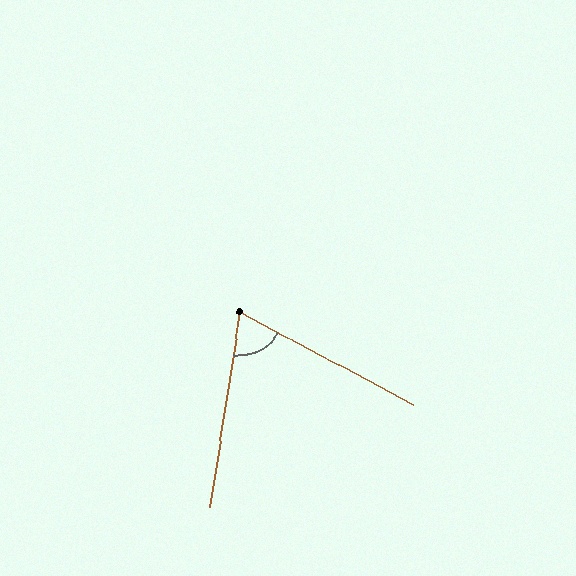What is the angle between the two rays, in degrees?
Approximately 71 degrees.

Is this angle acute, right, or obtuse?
It is acute.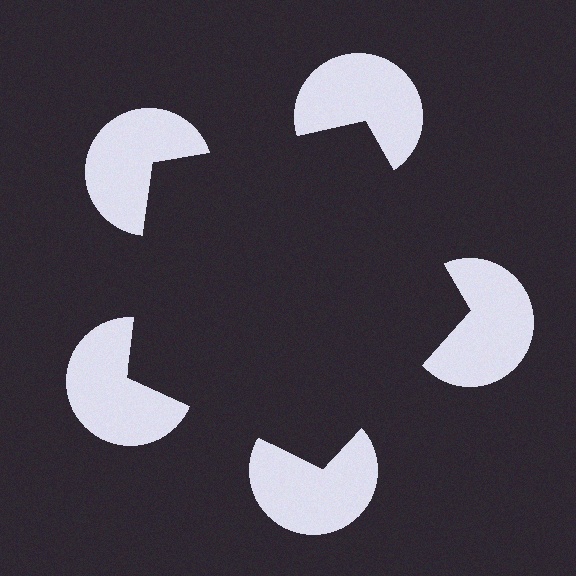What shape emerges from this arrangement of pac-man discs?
An illusory pentagon — its edges are inferred from the aligned wedge cuts in the pac-man discs, not physically drawn.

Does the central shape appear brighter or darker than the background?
It typically appears slightly darker than the background, even though no actual brightness change is drawn.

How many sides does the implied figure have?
5 sides.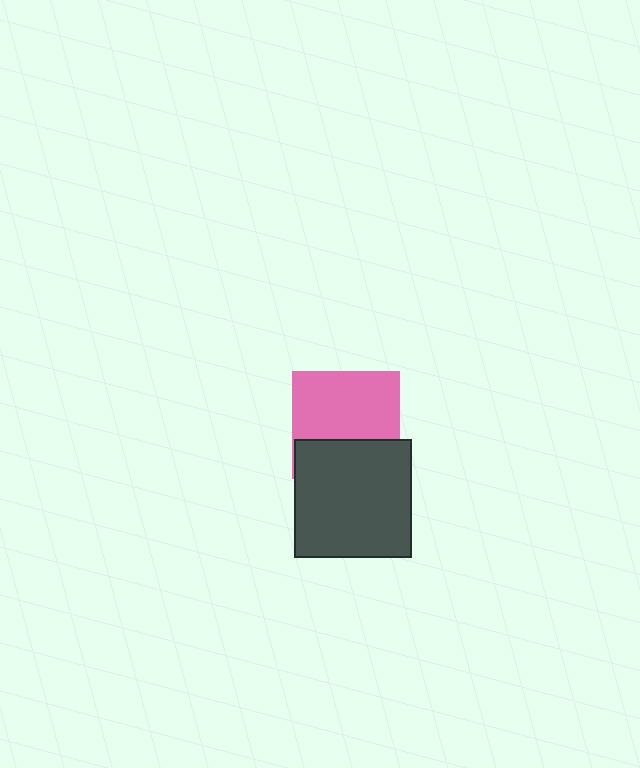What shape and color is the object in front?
The object in front is a dark gray square.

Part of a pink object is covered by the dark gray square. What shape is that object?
It is a square.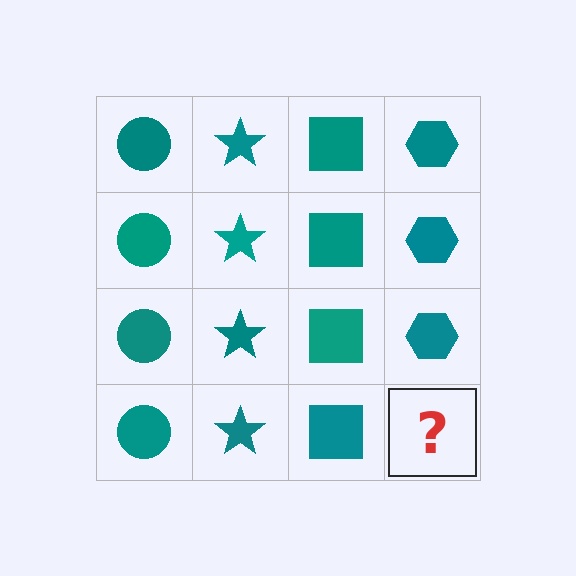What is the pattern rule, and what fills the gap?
The rule is that each column has a consistent shape. The gap should be filled with a teal hexagon.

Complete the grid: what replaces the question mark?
The question mark should be replaced with a teal hexagon.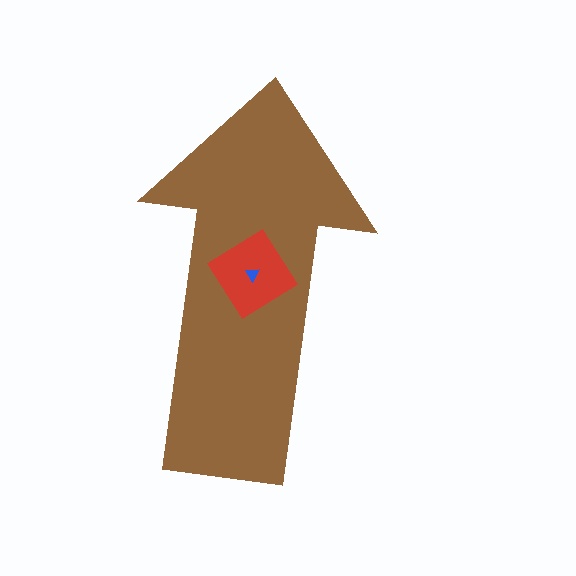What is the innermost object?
The blue triangle.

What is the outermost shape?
The brown arrow.